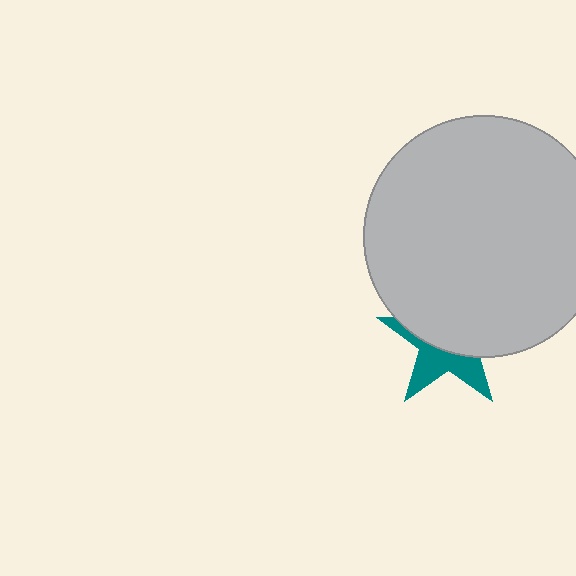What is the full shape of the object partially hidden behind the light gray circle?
The partially hidden object is a teal star.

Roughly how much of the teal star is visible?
A small part of it is visible (roughly 40%).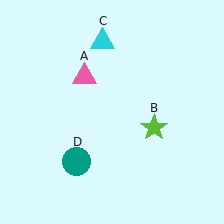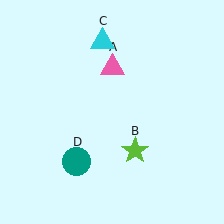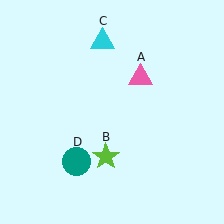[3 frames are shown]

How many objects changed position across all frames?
2 objects changed position: pink triangle (object A), lime star (object B).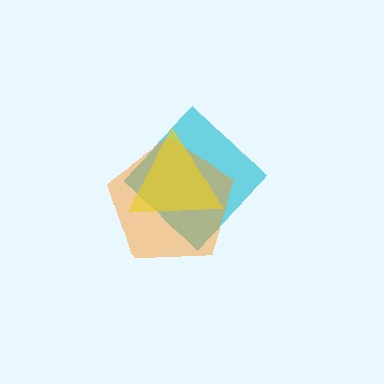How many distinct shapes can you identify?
There are 3 distinct shapes: a cyan diamond, an orange pentagon, a yellow triangle.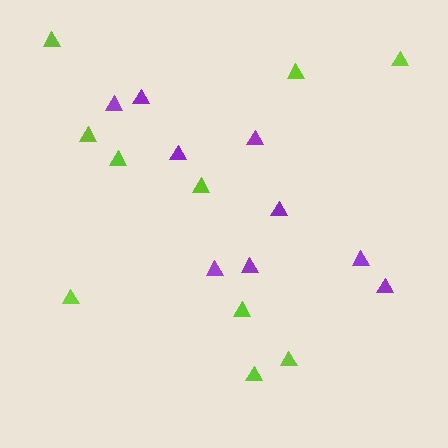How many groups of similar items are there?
There are 2 groups: one group of purple triangles (9) and one group of lime triangles (10).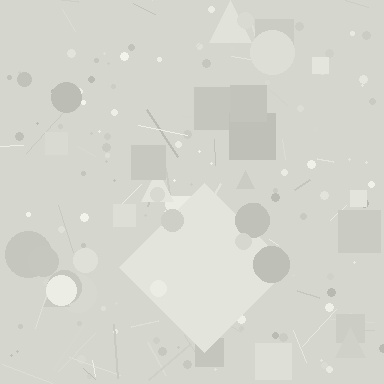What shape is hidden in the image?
A diamond is hidden in the image.